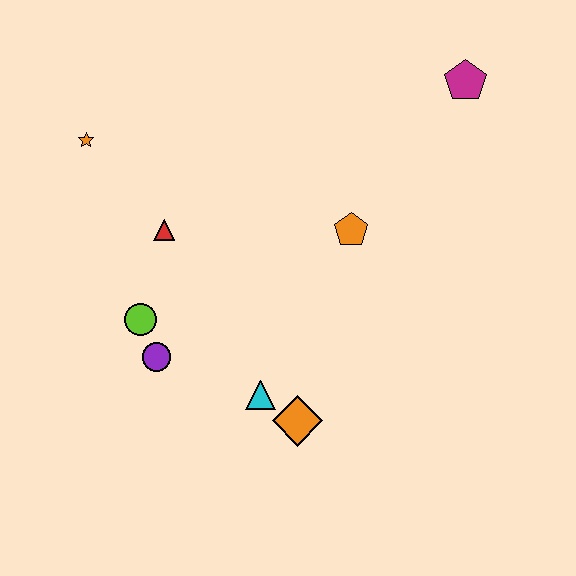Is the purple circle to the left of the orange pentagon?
Yes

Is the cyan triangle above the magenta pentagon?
No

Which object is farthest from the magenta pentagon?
The purple circle is farthest from the magenta pentagon.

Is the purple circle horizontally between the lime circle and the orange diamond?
Yes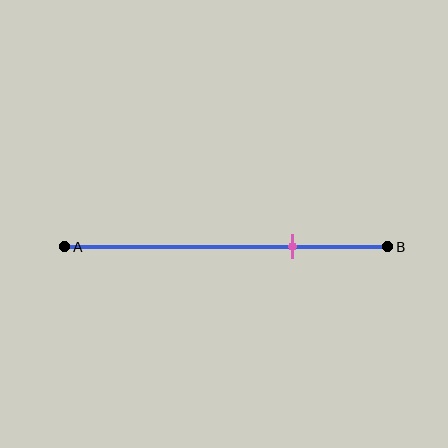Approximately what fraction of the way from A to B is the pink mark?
The pink mark is approximately 70% of the way from A to B.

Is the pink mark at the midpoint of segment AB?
No, the mark is at about 70% from A, not at the 50% midpoint.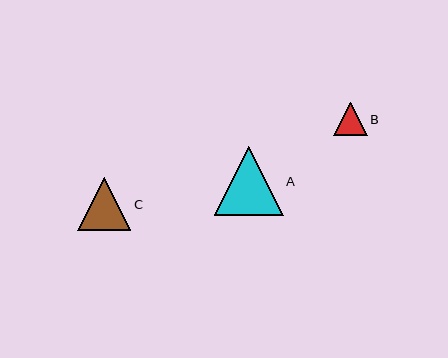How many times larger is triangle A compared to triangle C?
Triangle A is approximately 1.3 times the size of triangle C.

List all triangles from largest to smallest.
From largest to smallest: A, C, B.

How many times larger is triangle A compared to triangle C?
Triangle A is approximately 1.3 times the size of triangle C.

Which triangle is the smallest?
Triangle B is the smallest with a size of approximately 33 pixels.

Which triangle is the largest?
Triangle A is the largest with a size of approximately 69 pixels.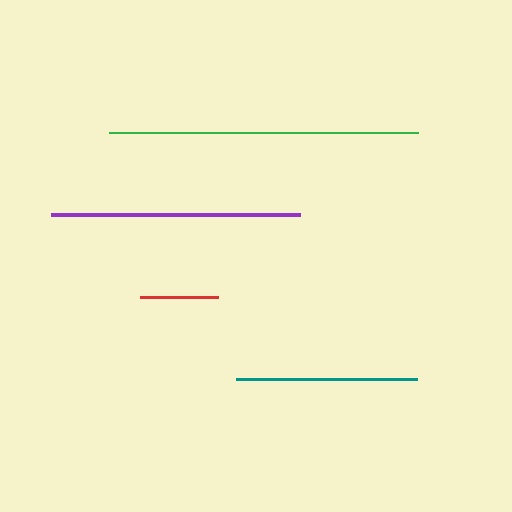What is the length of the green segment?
The green segment is approximately 309 pixels long.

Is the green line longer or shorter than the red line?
The green line is longer than the red line.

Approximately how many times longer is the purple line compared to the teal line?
The purple line is approximately 1.4 times the length of the teal line.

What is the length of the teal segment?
The teal segment is approximately 180 pixels long.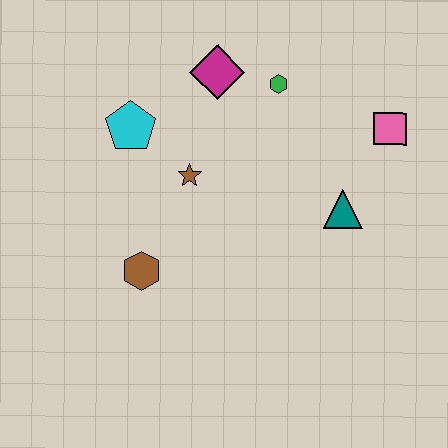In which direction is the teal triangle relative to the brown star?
The teal triangle is to the right of the brown star.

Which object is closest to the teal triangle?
The pink square is closest to the teal triangle.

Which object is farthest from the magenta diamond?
The brown hexagon is farthest from the magenta diamond.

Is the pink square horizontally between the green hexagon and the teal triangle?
No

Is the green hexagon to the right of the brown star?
Yes